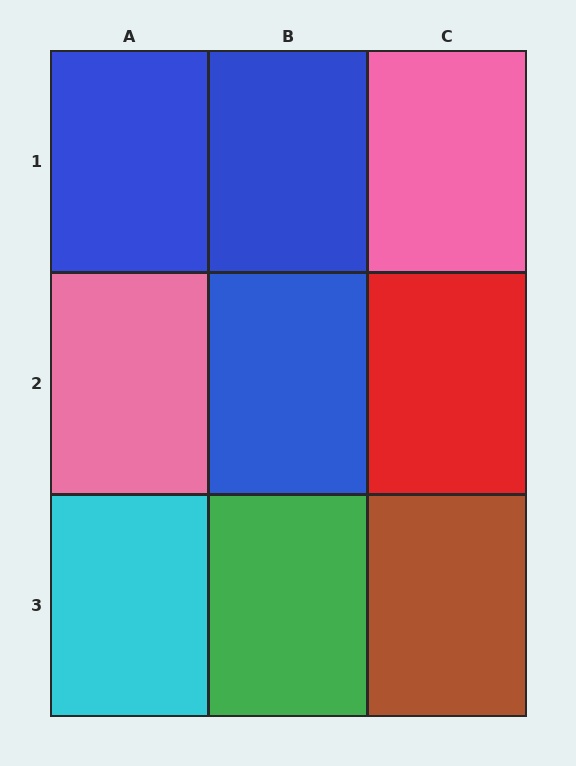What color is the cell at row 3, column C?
Brown.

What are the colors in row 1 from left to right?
Blue, blue, pink.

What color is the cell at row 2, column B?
Blue.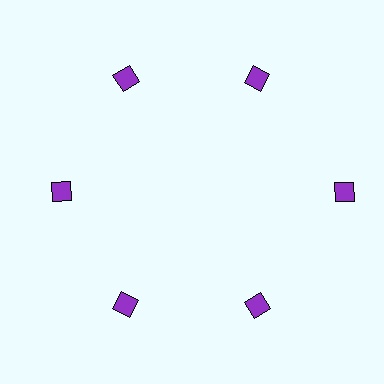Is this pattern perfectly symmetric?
No. The 6 purple squares are arranged in a ring, but one element near the 3 o'clock position is pushed outward from the center, breaking the 6-fold rotational symmetry.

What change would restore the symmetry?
The symmetry would be restored by moving it inward, back onto the ring so that all 6 squares sit at equal angles and equal distance from the center.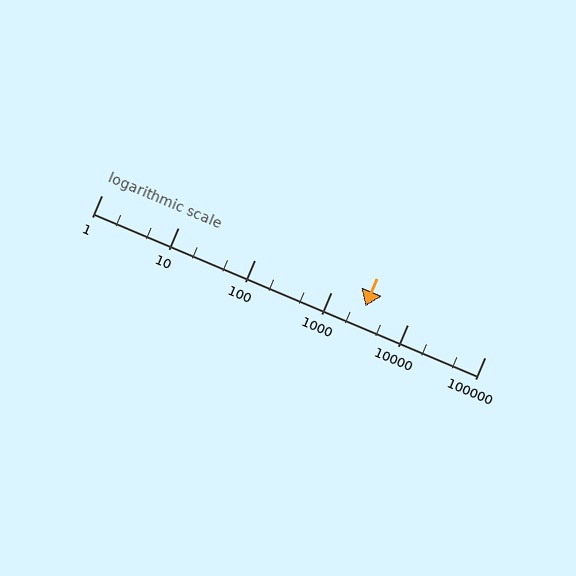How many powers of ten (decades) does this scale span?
The scale spans 5 decades, from 1 to 100000.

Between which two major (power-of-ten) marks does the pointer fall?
The pointer is between 1000 and 10000.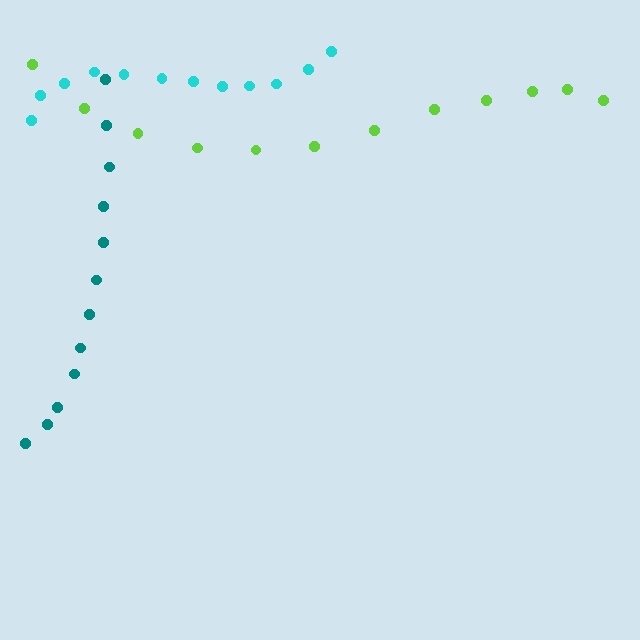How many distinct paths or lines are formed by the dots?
There are 3 distinct paths.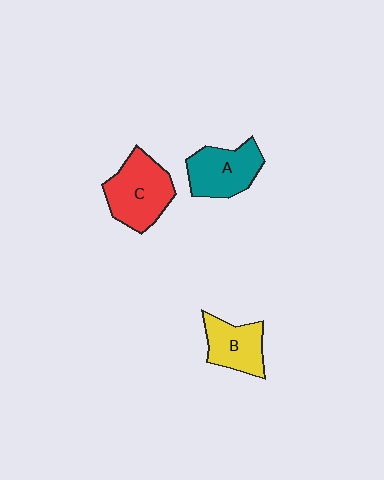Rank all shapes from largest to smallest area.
From largest to smallest: C (red), A (teal), B (yellow).